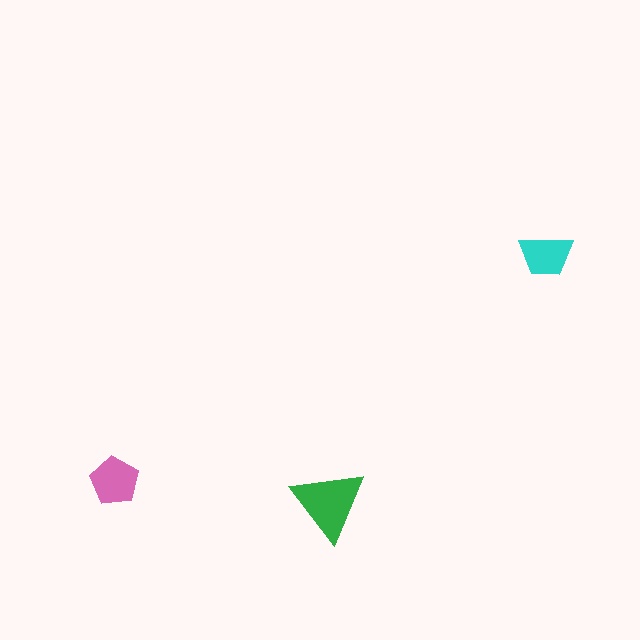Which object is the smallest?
The cyan trapezoid.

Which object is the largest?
The green triangle.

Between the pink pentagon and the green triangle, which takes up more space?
The green triangle.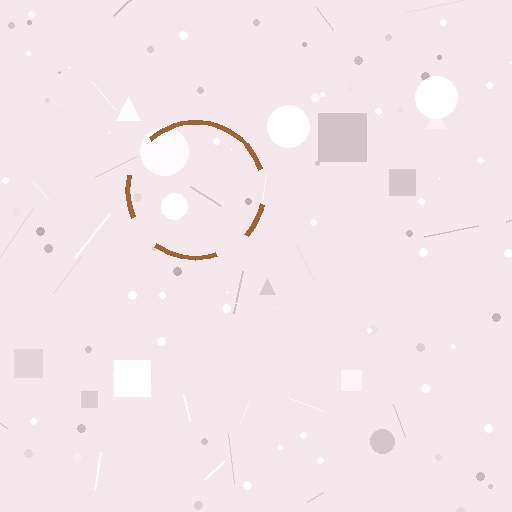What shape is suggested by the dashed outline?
The dashed outline suggests a circle.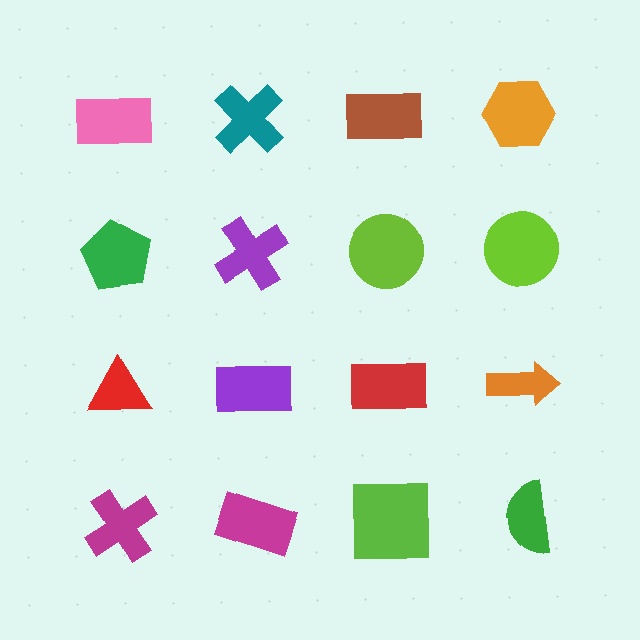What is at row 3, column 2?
A purple rectangle.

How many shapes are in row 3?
4 shapes.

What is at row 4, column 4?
A green semicircle.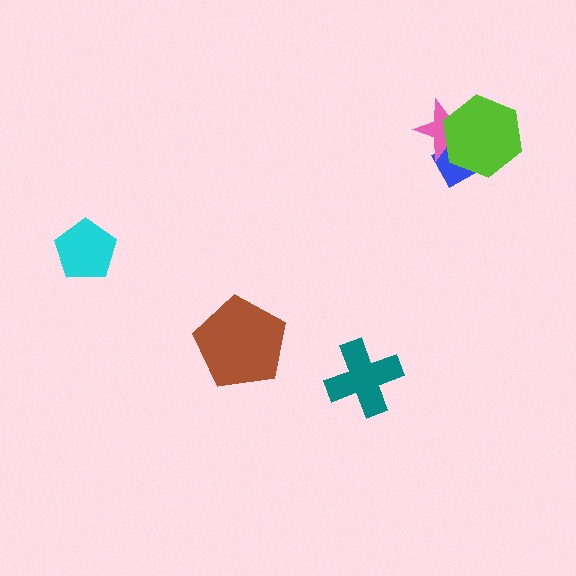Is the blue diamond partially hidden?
Yes, it is partially covered by another shape.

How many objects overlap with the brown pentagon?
0 objects overlap with the brown pentagon.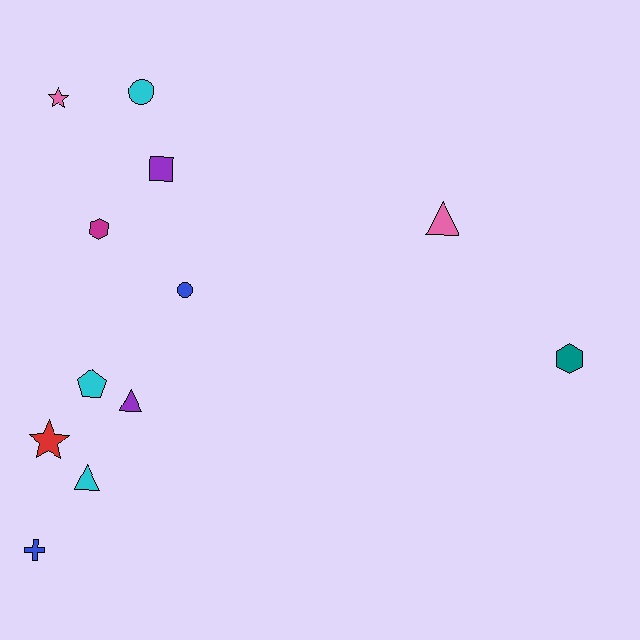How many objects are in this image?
There are 12 objects.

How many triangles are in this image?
There are 3 triangles.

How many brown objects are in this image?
There are no brown objects.